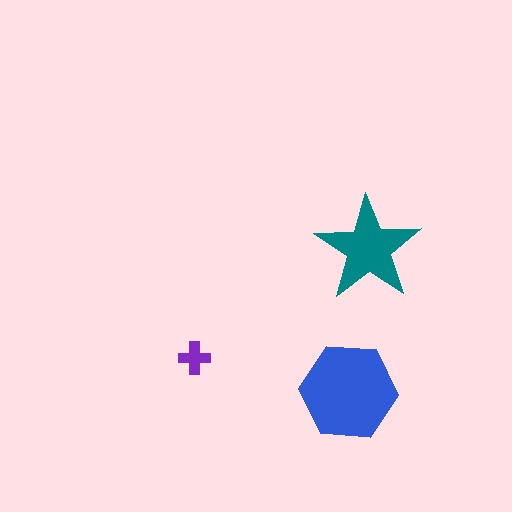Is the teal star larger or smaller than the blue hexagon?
Smaller.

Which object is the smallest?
The purple cross.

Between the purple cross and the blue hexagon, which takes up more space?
The blue hexagon.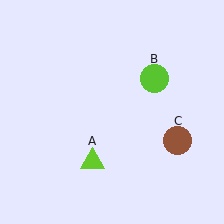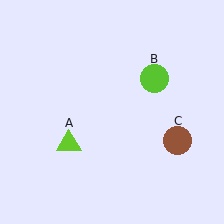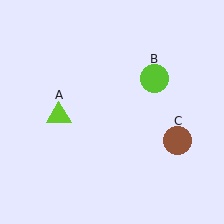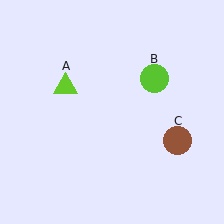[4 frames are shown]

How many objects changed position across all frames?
1 object changed position: lime triangle (object A).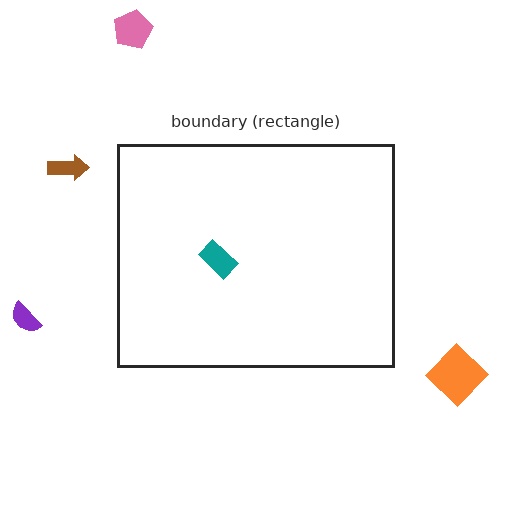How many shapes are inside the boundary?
1 inside, 4 outside.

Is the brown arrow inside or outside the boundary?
Outside.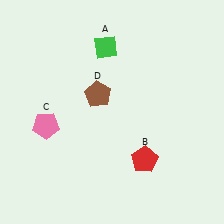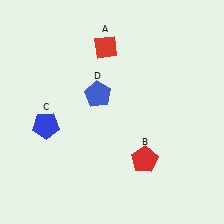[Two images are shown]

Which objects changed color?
A changed from green to red. C changed from pink to blue. D changed from brown to blue.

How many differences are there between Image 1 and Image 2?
There are 3 differences between the two images.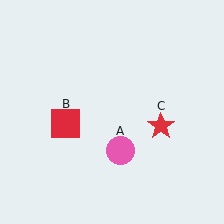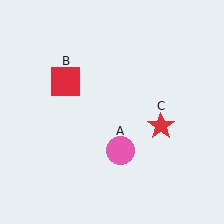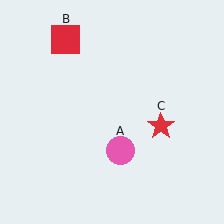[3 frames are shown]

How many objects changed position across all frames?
1 object changed position: red square (object B).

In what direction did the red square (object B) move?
The red square (object B) moved up.